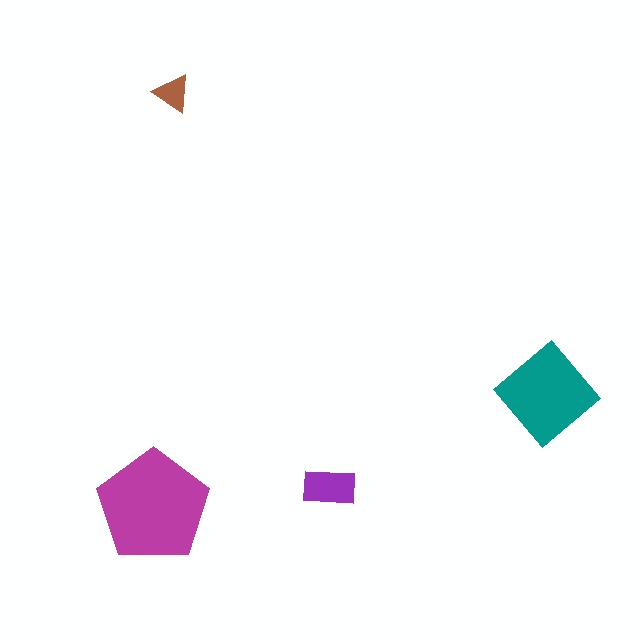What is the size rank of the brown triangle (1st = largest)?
4th.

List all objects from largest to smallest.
The magenta pentagon, the teal diamond, the purple rectangle, the brown triangle.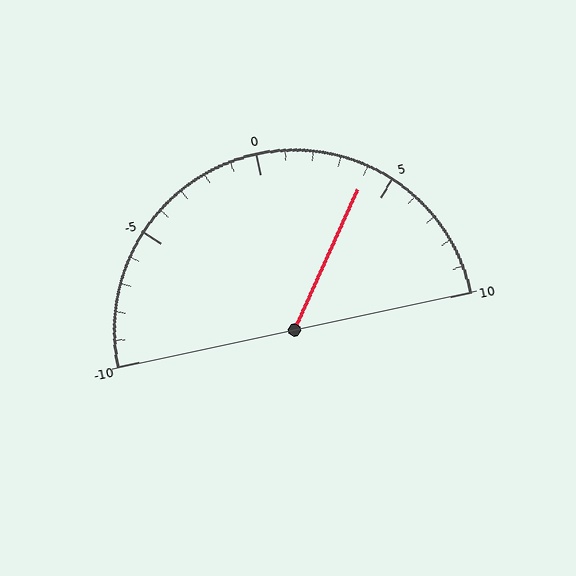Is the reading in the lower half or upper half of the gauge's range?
The reading is in the upper half of the range (-10 to 10).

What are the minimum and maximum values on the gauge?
The gauge ranges from -10 to 10.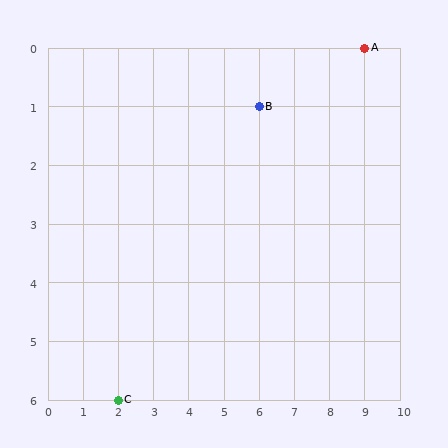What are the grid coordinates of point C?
Point C is at grid coordinates (2, 6).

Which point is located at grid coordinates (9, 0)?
Point A is at (9, 0).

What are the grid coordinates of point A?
Point A is at grid coordinates (9, 0).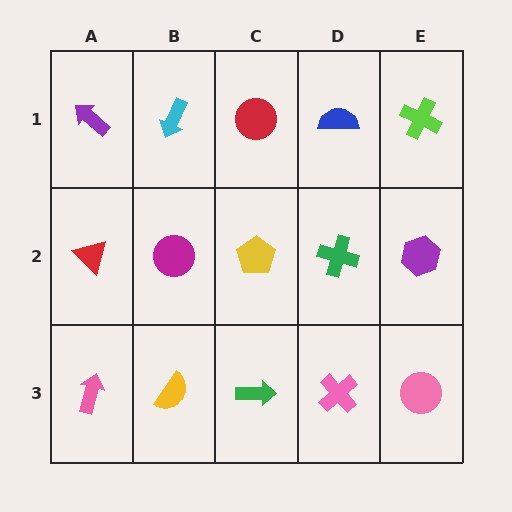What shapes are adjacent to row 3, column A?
A red triangle (row 2, column A), a yellow semicircle (row 3, column B).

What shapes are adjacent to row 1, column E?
A purple hexagon (row 2, column E), a blue semicircle (row 1, column D).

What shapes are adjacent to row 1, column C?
A yellow pentagon (row 2, column C), a cyan arrow (row 1, column B), a blue semicircle (row 1, column D).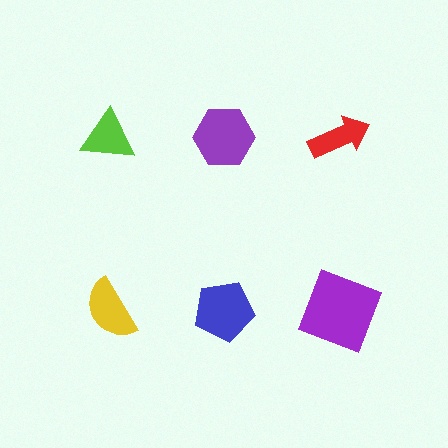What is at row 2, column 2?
A blue pentagon.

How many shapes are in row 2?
3 shapes.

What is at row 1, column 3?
A red arrow.